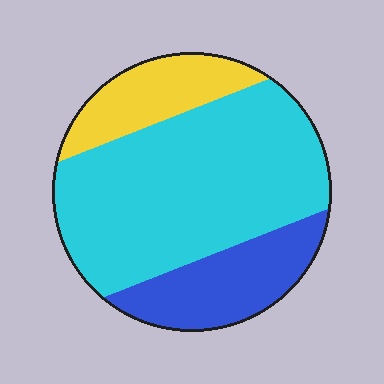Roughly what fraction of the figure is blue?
Blue covers 21% of the figure.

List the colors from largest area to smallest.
From largest to smallest: cyan, blue, yellow.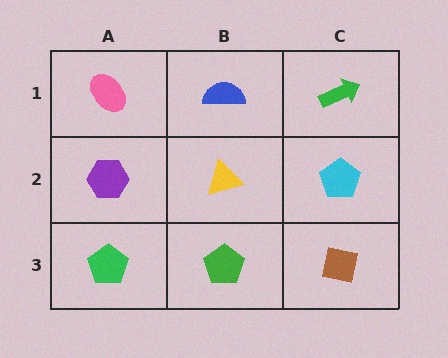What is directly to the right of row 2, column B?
A cyan pentagon.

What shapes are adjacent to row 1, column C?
A cyan pentagon (row 2, column C), a blue semicircle (row 1, column B).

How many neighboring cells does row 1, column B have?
3.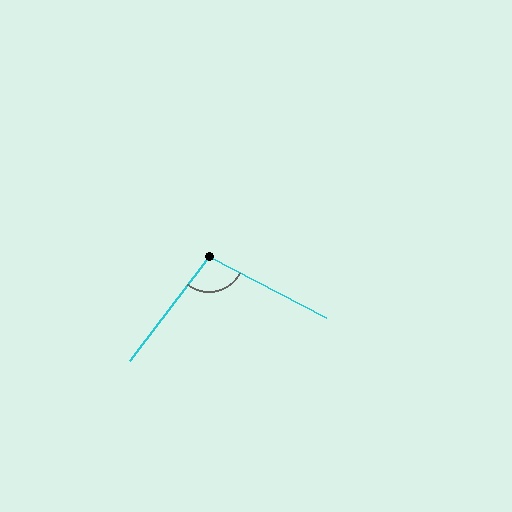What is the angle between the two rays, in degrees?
Approximately 100 degrees.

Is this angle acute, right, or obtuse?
It is obtuse.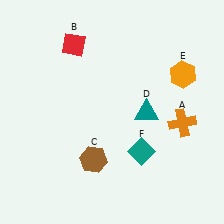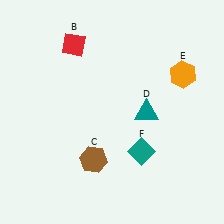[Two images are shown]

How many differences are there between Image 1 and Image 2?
There is 1 difference between the two images.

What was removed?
The orange cross (A) was removed in Image 2.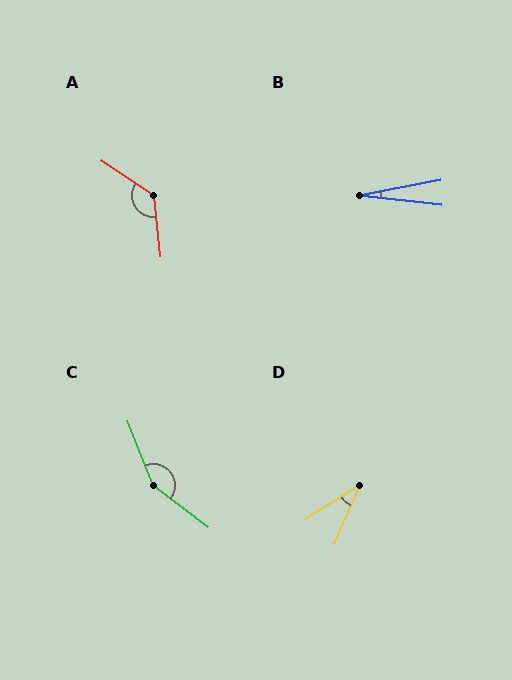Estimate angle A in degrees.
Approximately 130 degrees.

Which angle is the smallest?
B, at approximately 17 degrees.